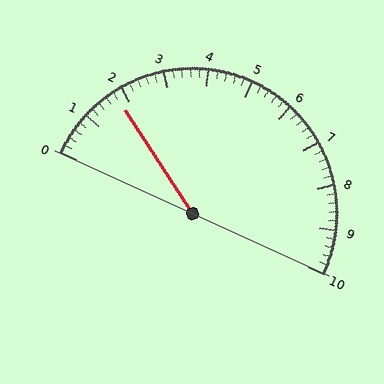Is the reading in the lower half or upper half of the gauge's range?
The reading is in the lower half of the range (0 to 10).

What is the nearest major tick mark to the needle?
The nearest major tick mark is 2.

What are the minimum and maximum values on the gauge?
The gauge ranges from 0 to 10.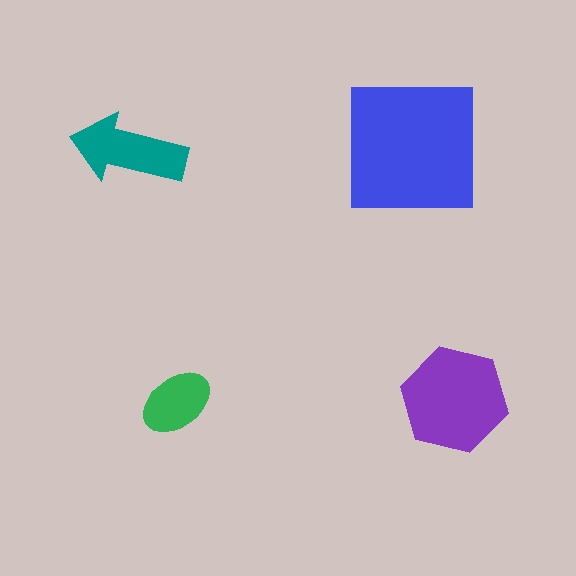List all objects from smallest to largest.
The green ellipse, the teal arrow, the purple hexagon, the blue square.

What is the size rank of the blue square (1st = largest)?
1st.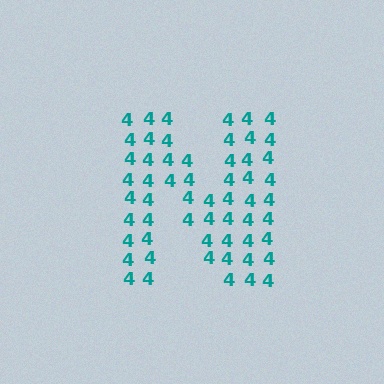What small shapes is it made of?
It is made of small digit 4's.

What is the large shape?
The large shape is the letter N.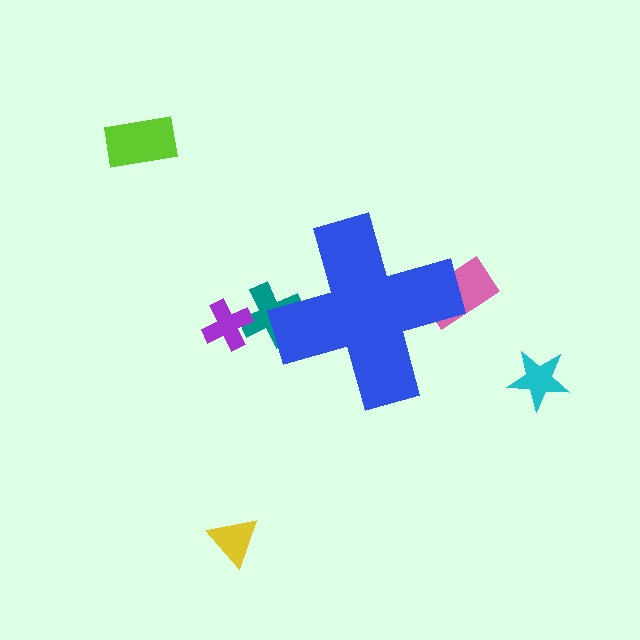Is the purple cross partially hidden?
No, the purple cross is fully visible.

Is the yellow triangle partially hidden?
No, the yellow triangle is fully visible.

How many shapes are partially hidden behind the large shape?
2 shapes are partially hidden.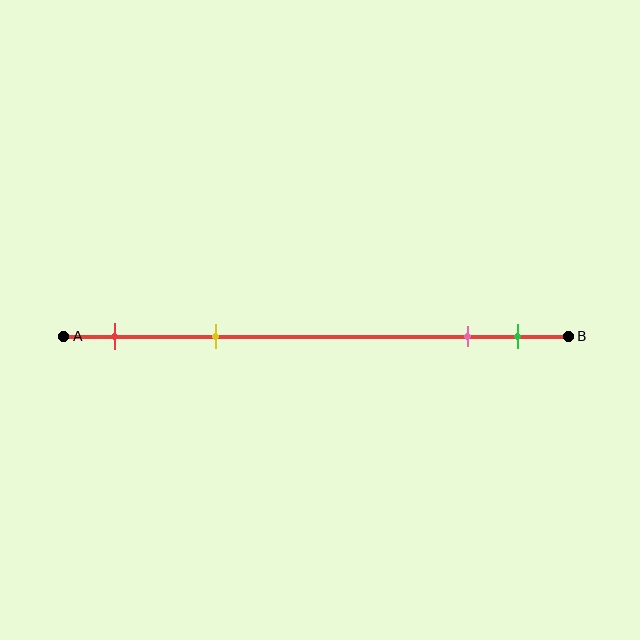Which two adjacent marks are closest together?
The pink and green marks are the closest adjacent pair.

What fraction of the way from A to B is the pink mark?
The pink mark is approximately 80% (0.8) of the way from A to B.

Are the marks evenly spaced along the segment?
No, the marks are not evenly spaced.